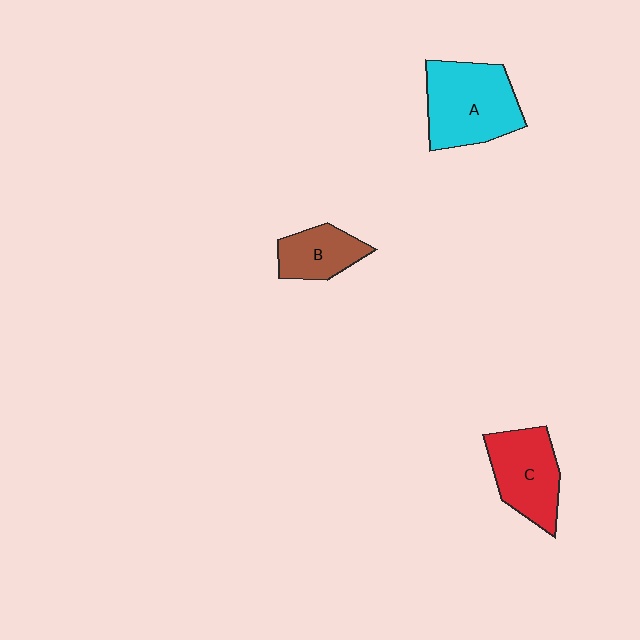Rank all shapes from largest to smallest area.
From largest to smallest: A (cyan), C (red), B (brown).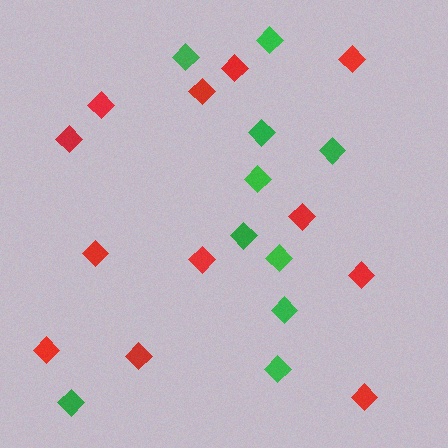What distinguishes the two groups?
There are 2 groups: one group of green diamonds (10) and one group of red diamonds (12).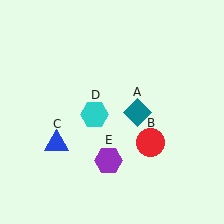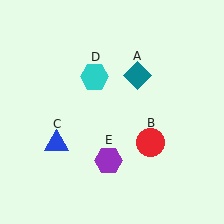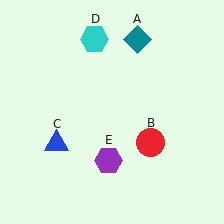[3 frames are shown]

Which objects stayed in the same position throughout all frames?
Red circle (object B) and blue triangle (object C) and purple hexagon (object E) remained stationary.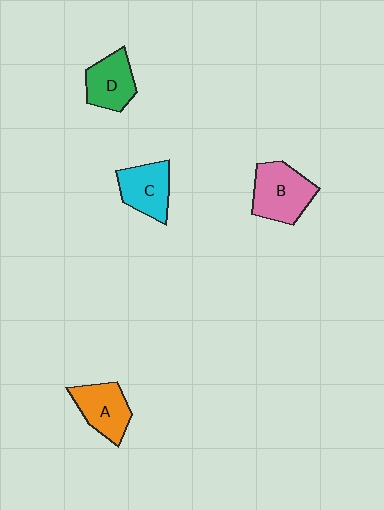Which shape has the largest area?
Shape B (pink).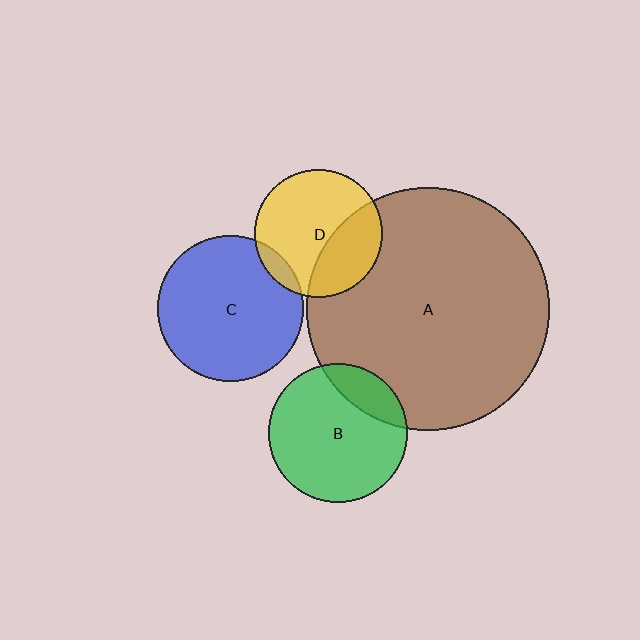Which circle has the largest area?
Circle A (brown).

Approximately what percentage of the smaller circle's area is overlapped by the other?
Approximately 10%.